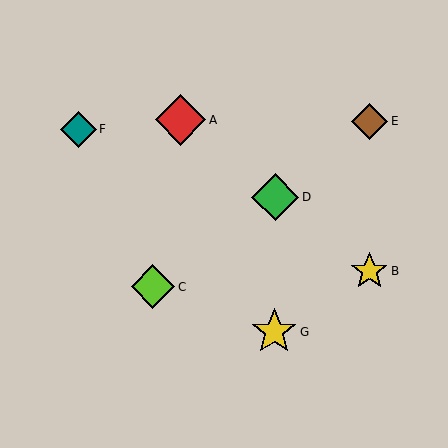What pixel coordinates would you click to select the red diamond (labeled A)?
Click at (180, 120) to select the red diamond A.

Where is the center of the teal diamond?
The center of the teal diamond is at (79, 129).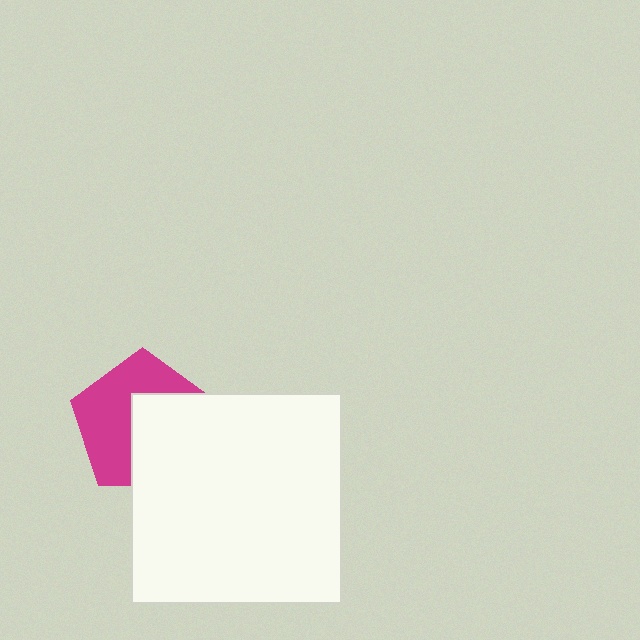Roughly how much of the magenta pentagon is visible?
About half of it is visible (roughly 53%).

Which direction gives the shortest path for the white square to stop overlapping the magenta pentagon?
Moving toward the lower-right gives the shortest separation.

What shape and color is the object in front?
The object in front is a white square.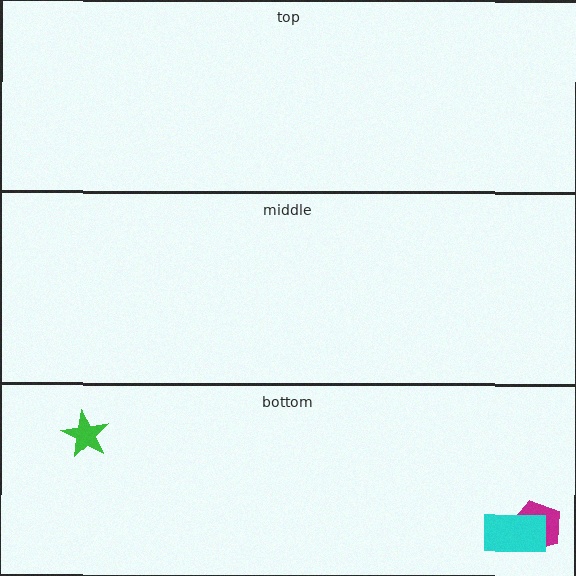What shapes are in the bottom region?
The magenta pentagon, the cyan rectangle, the green star.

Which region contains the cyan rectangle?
The bottom region.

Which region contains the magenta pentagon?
The bottom region.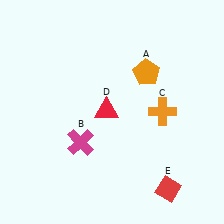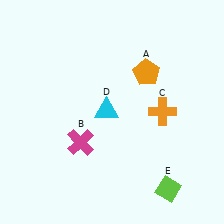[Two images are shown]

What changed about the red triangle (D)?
In Image 1, D is red. In Image 2, it changed to cyan.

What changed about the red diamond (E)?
In Image 1, E is red. In Image 2, it changed to lime.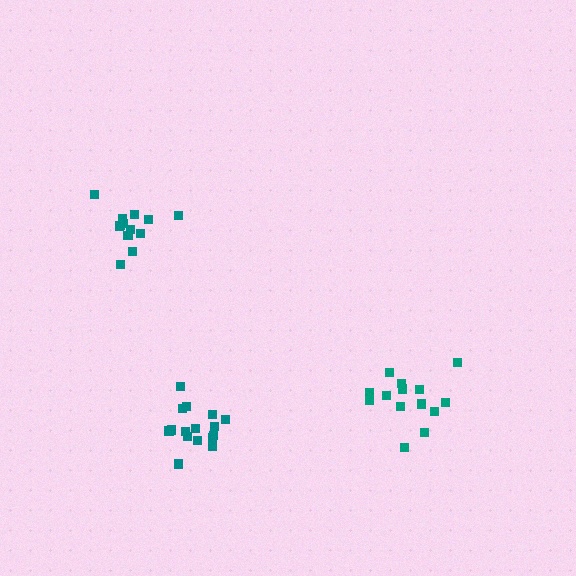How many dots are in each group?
Group 1: 14 dots, Group 2: 13 dots, Group 3: 16 dots (43 total).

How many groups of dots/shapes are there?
There are 3 groups.